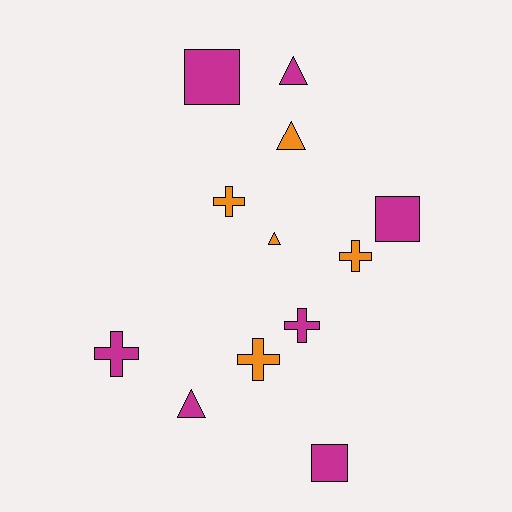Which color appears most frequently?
Magenta, with 7 objects.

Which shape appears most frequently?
Cross, with 5 objects.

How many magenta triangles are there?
There are 2 magenta triangles.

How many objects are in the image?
There are 12 objects.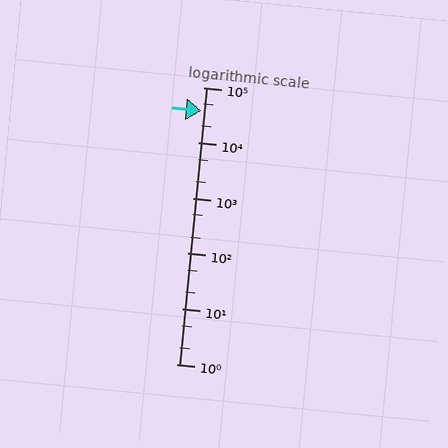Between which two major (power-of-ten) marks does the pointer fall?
The pointer is between 10000 and 100000.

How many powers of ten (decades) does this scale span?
The scale spans 5 decades, from 1 to 100000.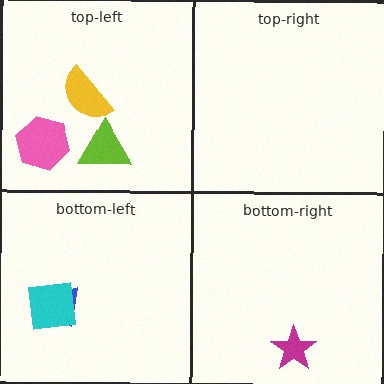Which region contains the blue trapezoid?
The bottom-left region.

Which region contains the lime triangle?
The top-left region.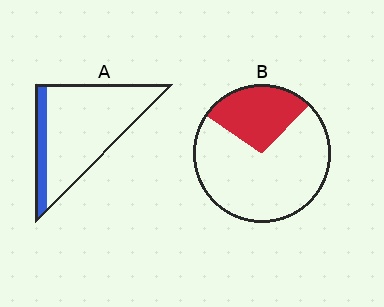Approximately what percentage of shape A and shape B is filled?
A is approximately 15% and B is approximately 30%.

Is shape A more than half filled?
No.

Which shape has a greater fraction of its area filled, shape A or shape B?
Shape B.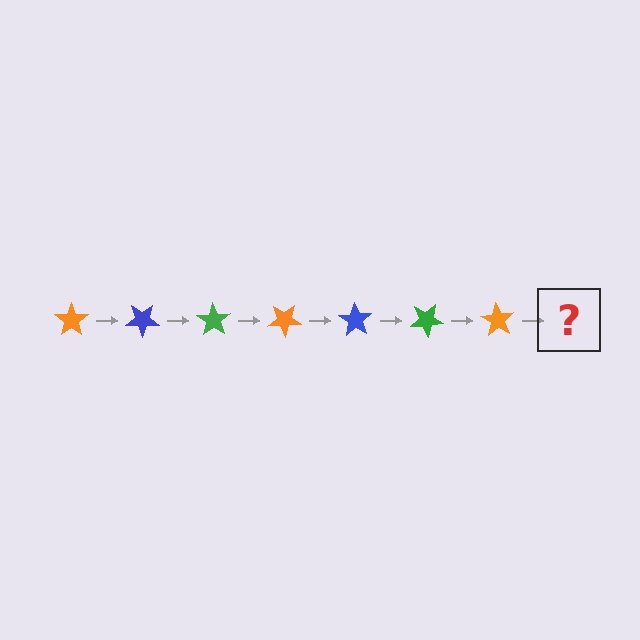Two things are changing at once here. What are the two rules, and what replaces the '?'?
The two rules are that it rotates 35 degrees each step and the color cycles through orange, blue, and green. The '?' should be a blue star, rotated 245 degrees from the start.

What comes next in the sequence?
The next element should be a blue star, rotated 245 degrees from the start.